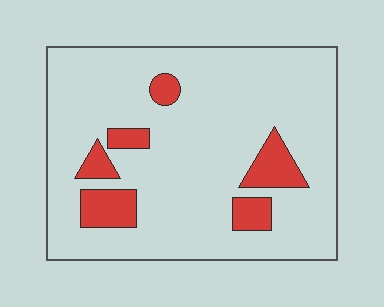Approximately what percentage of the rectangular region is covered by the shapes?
Approximately 15%.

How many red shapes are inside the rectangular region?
6.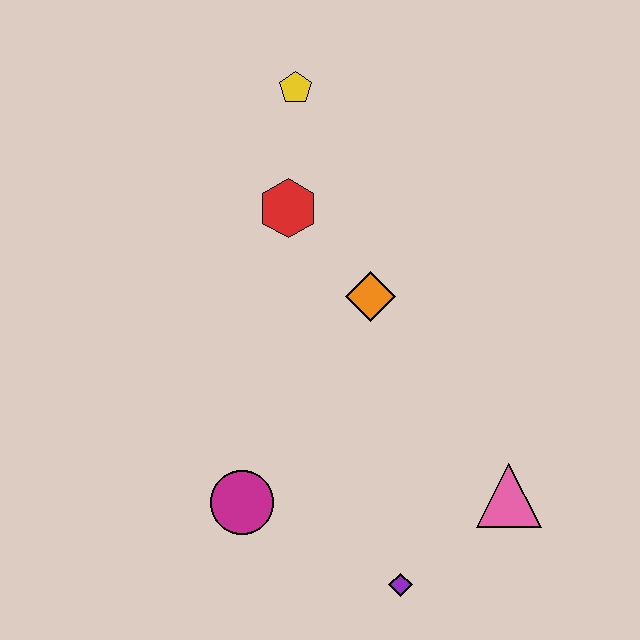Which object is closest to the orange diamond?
The red hexagon is closest to the orange diamond.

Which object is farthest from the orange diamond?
The purple diamond is farthest from the orange diamond.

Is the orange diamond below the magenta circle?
No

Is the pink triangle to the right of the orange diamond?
Yes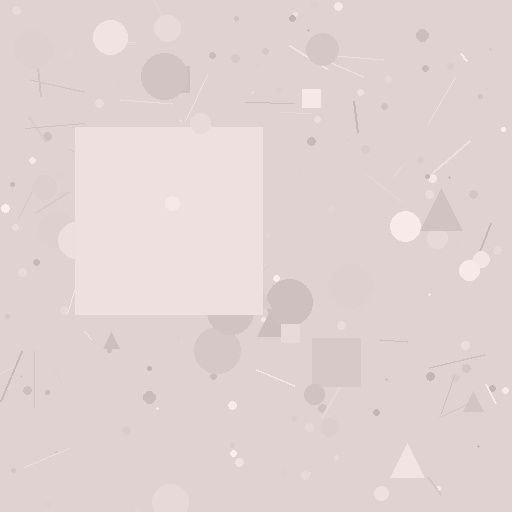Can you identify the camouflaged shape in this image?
The camouflaged shape is a square.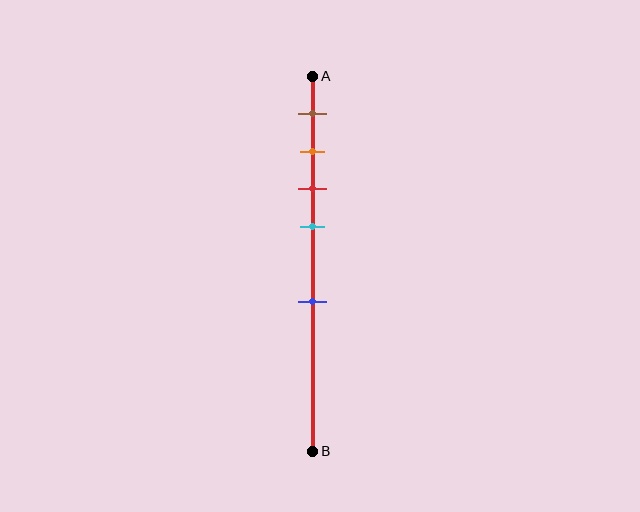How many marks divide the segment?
There are 5 marks dividing the segment.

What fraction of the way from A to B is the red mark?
The red mark is approximately 30% (0.3) of the way from A to B.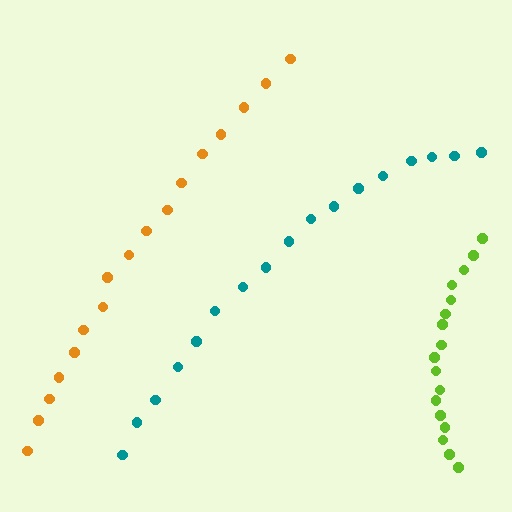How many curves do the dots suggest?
There are 3 distinct paths.